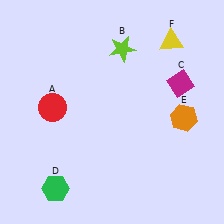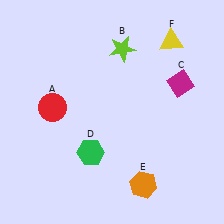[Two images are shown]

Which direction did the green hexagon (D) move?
The green hexagon (D) moved up.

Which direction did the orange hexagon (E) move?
The orange hexagon (E) moved down.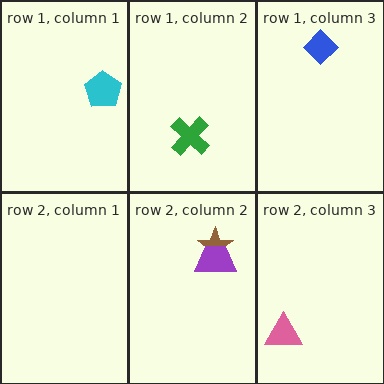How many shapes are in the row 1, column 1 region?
1.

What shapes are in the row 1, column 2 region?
The green cross.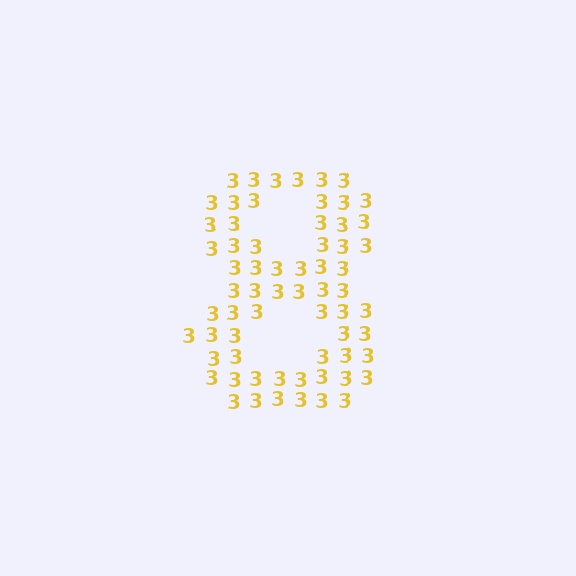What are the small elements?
The small elements are digit 3's.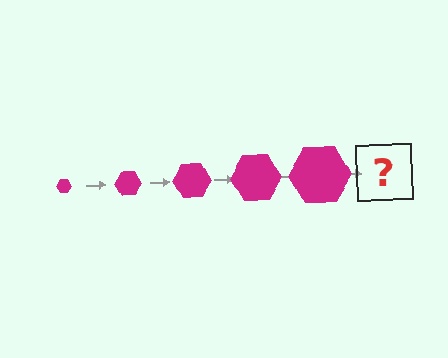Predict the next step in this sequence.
The next step is a magenta hexagon, larger than the previous one.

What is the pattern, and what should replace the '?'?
The pattern is that the hexagon gets progressively larger each step. The '?' should be a magenta hexagon, larger than the previous one.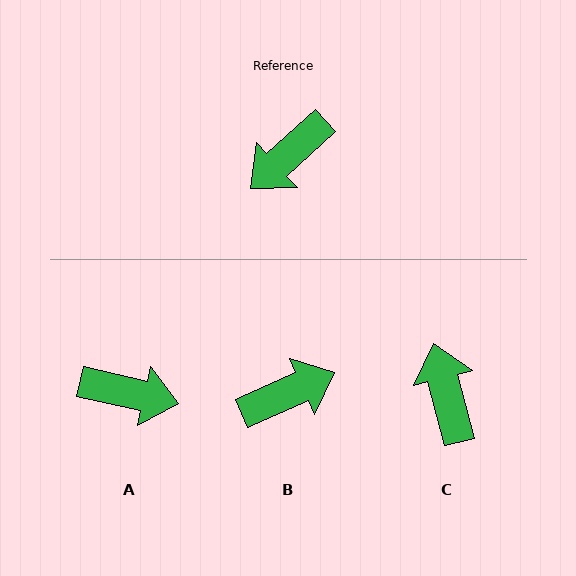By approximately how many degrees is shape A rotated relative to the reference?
Approximately 125 degrees counter-clockwise.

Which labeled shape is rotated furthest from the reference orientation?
B, about 162 degrees away.